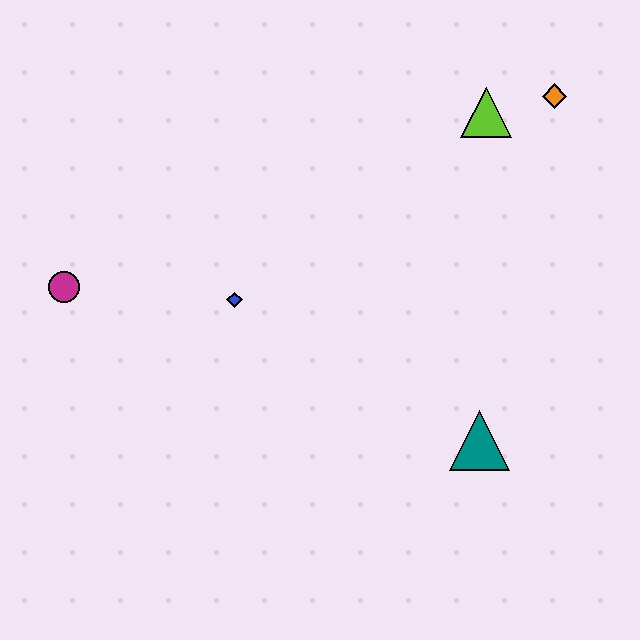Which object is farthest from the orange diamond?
The magenta circle is farthest from the orange diamond.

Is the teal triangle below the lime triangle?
Yes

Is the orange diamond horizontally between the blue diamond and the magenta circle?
No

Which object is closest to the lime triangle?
The orange diamond is closest to the lime triangle.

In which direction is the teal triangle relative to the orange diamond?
The teal triangle is below the orange diamond.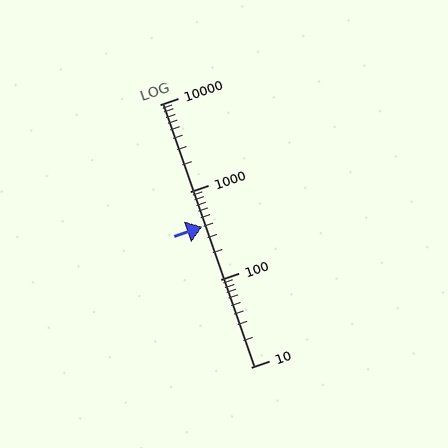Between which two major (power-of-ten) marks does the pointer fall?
The pointer is between 100 and 1000.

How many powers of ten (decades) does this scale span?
The scale spans 3 decades, from 10 to 10000.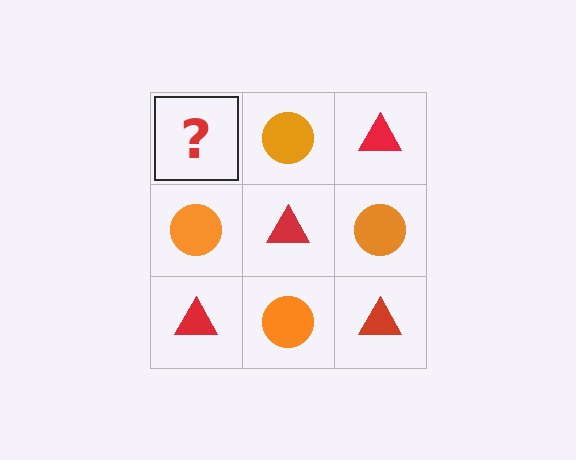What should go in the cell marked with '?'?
The missing cell should contain a red triangle.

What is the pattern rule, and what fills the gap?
The rule is that it alternates red triangle and orange circle in a checkerboard pattern. The gap should be filled with a red triangle.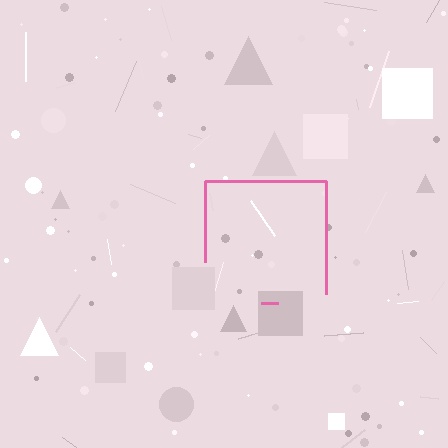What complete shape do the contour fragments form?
The contour fragments form a square.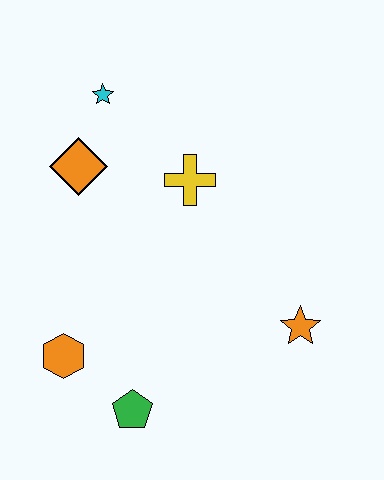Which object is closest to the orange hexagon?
The green pentagon is closest to the orange hexagon.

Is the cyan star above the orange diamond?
Yes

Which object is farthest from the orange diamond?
The orange star is farthest from the orange diamond.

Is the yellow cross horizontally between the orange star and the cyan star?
Yes